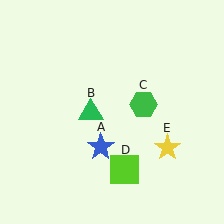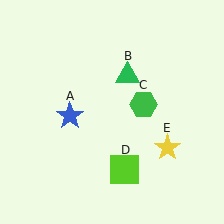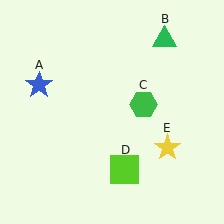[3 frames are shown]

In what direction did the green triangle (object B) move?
The green triangle (object B) moved up and to the right.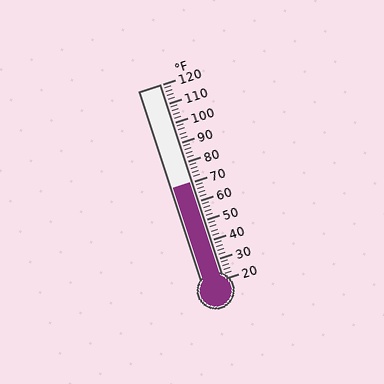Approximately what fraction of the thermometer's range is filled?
The thermometer is filled to approximately 50% of its range.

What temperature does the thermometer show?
The thermometer shows approximately 70°F.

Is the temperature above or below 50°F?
The temperature is above 50°F.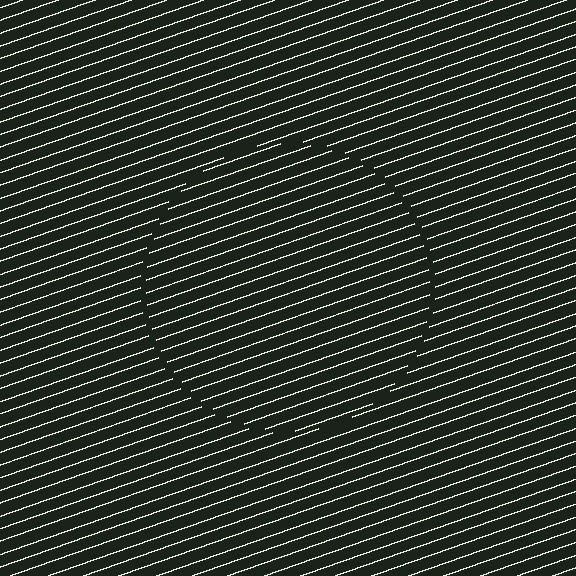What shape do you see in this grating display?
An illusory circle. The interior of the shape contains the same grating, shifted by half a period — the contour is defined by the phase discontinuity where line-ends from the inner and outer gratings abut.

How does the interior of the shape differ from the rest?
The interior of the shape contains the same grating, shifted by half a period — the contour is defined by the phase discontinuity where line-ends from the inner and outer gratings abut.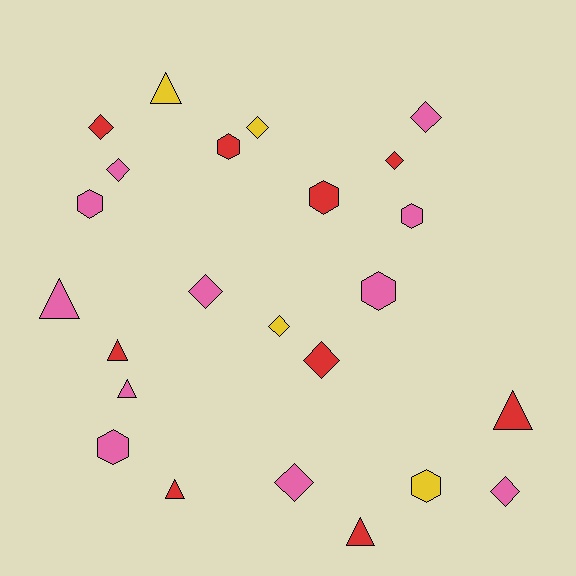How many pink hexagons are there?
There are 4 pink hexagons.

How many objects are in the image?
There are 24 objects.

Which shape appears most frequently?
Diamond, with 10 objects.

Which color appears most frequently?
Pink, with 11 objects.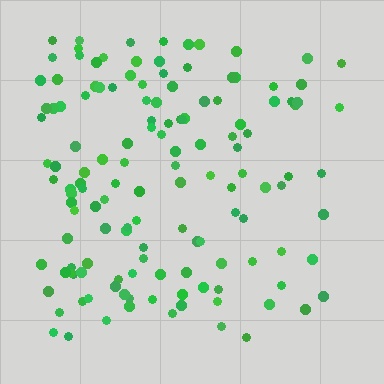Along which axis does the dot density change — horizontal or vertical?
Horizontal.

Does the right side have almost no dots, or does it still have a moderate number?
Still a moderate number, just noticeably fewer than the left.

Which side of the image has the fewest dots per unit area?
The right.